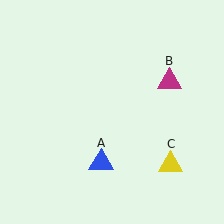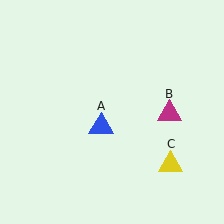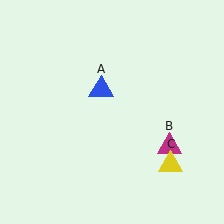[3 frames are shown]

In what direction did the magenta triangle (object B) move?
The magenta triangle (object B) moved down.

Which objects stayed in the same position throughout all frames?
Yellow triangle (object C) remained stationary.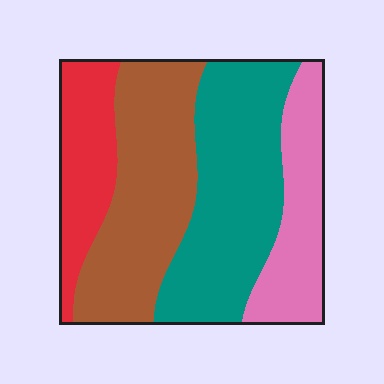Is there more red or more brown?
Brown.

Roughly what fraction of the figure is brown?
Brown takes up about one third (1/3) of the figure.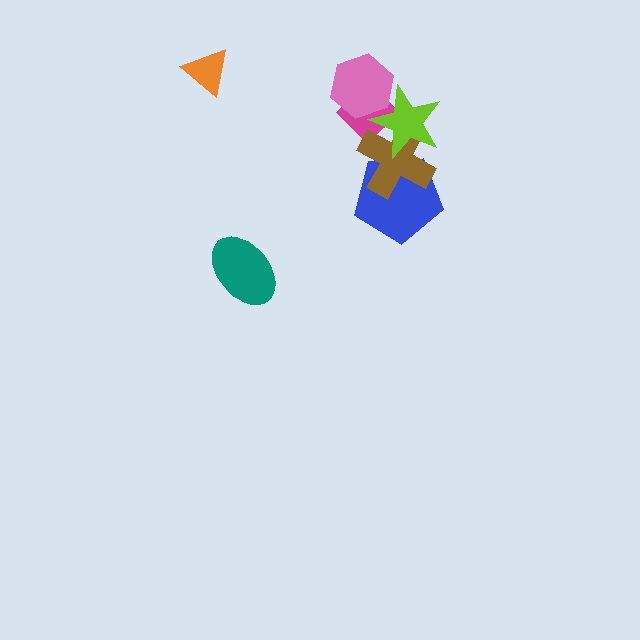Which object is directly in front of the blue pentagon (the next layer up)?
The brown cross is directly in front of the blue pentagon.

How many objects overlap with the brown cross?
3 objects overlap with the brown cross.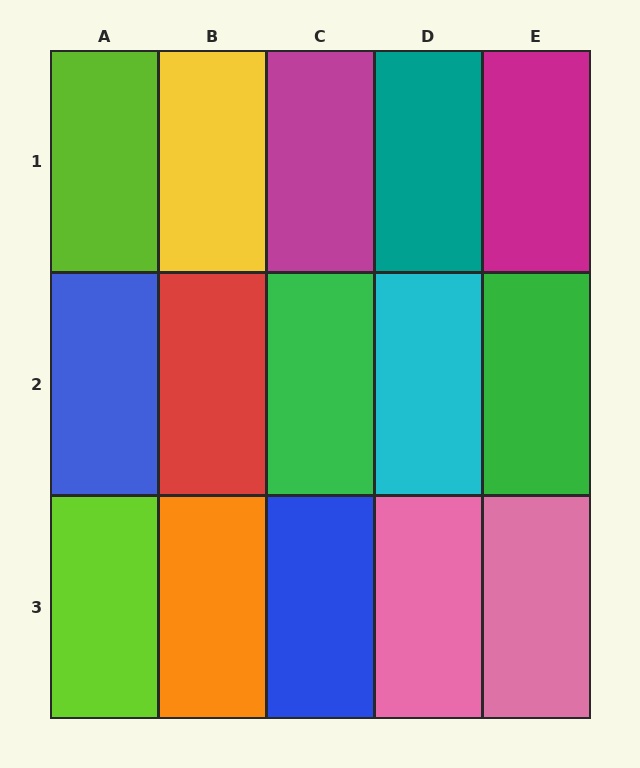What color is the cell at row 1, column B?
Yellow.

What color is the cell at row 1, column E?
Magenta.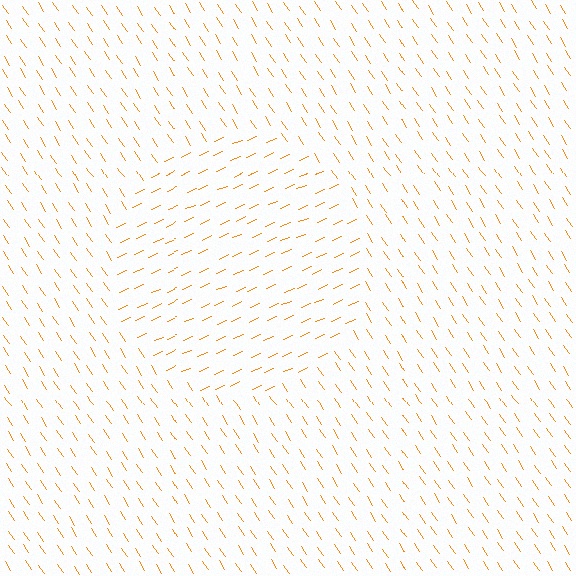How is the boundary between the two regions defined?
The boundary is defined purely by a change in line orientation (approximately 80 degrees difference). All lines are the same color and thickness.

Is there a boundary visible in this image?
Yes, there is a texture boundary formed by a change in line orientation.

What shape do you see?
I see a circle.